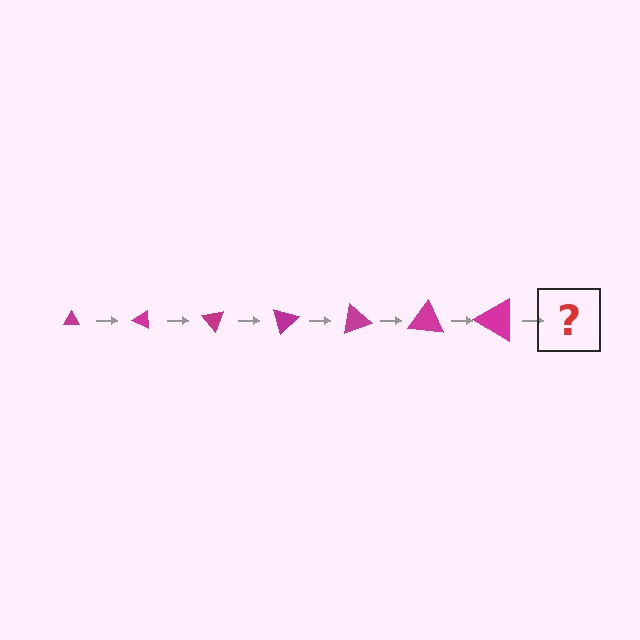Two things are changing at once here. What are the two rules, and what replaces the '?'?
The two rules are that the triangle grows larger each step and it rotates 25 degrees each step. The '?' should be a triangle, larger than the previous one and rotated 175 degrees from the start.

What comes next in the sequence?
The next element should be a triangle, larger than the previous one and rotated 175 degrees from the start.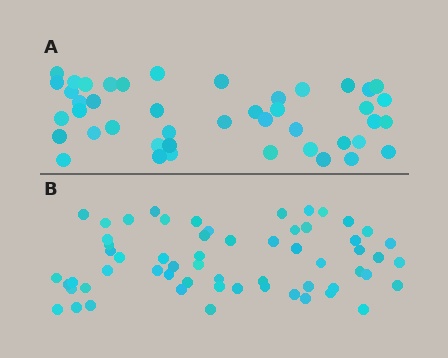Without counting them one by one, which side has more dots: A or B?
Region B (the bottom region) has more dots.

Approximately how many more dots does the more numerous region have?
Region B has approximately 15 more dots than region A.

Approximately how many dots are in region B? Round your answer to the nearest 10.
About 60 dots.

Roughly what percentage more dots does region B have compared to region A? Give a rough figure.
About 35% more.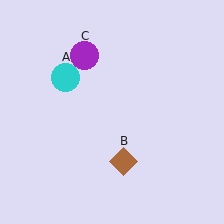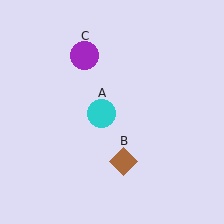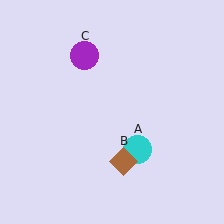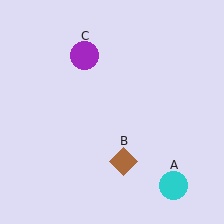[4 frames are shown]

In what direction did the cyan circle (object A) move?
The cyan circle (object A) moved down and to the right.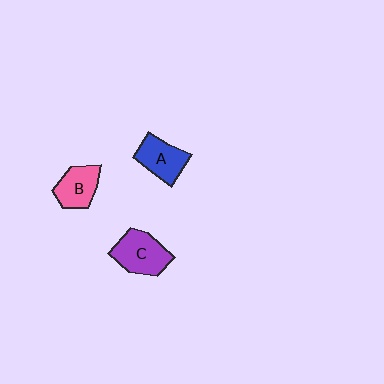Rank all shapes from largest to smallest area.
From largest to smallest: C (purple), A (blue), B (pink).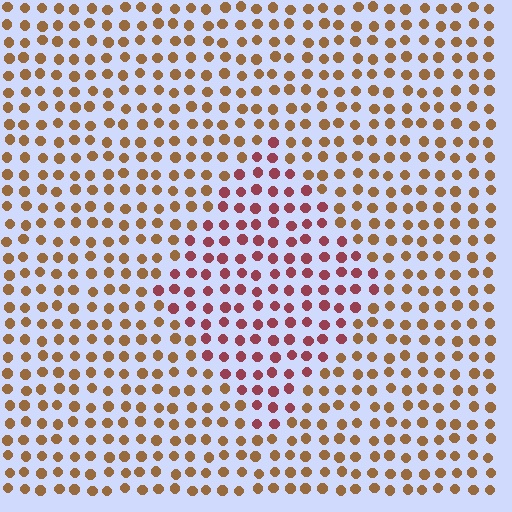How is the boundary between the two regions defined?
The boundary is defined purely by a slight shift in hue (about 42 degrees). Spacing, size, and orientation are identical on both sides.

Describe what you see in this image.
The image is filled with small brown elements in a uniform arrangement. A diamond-shaped region is visible where the elements are tinted to a slightly different hue, forming a subtle color boundary.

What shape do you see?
I see a diamond.